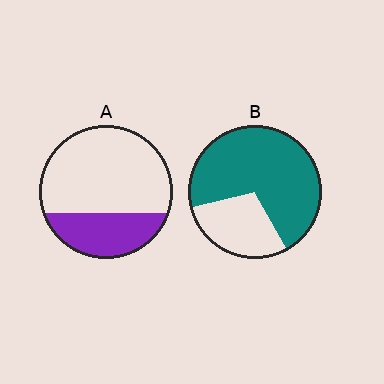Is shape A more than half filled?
No.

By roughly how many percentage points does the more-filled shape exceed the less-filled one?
By roughly 40 percentage points (B over A).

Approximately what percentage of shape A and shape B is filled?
A is approximately 30% and B is approximately 70%.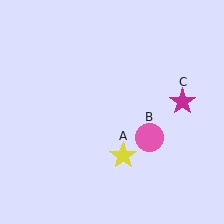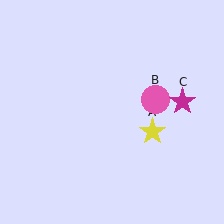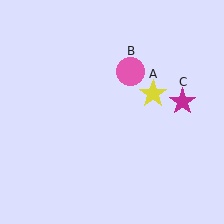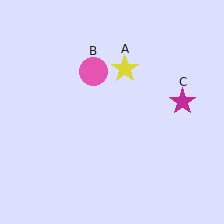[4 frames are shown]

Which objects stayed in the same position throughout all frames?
Magenta star (object C) remained stationary.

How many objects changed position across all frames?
2 objects changed position: yellow star (object A), pink circle (object B).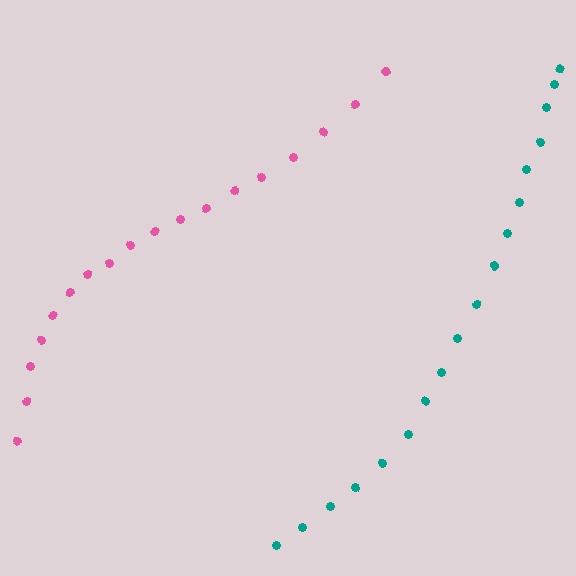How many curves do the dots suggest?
There are 2 distinct paths.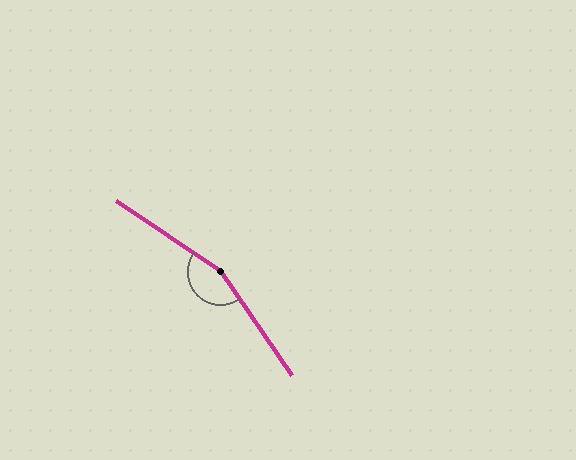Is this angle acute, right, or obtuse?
It is obtuse.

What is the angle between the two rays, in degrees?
Approximately 159 degrees.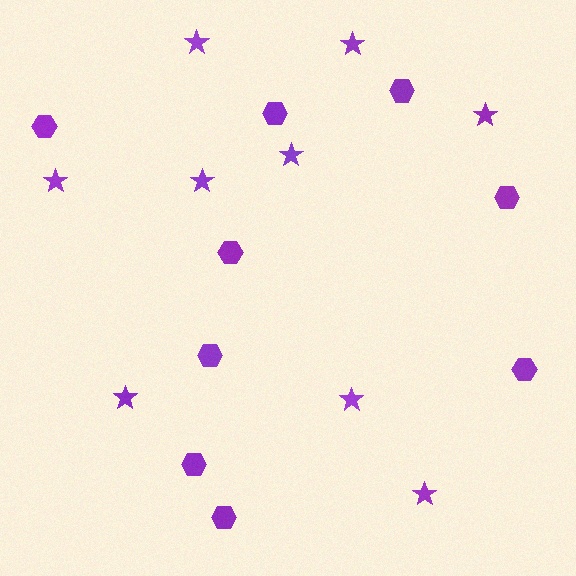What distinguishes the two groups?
There are 2 groups: one group of hexagons (9) and one group of stars (9).